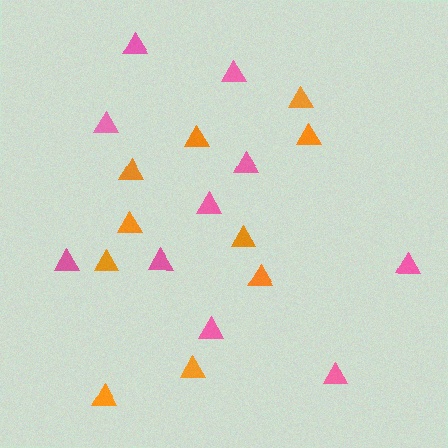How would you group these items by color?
There are 2 groups: one group of orange triangles (10) and one group of pink triangles (10).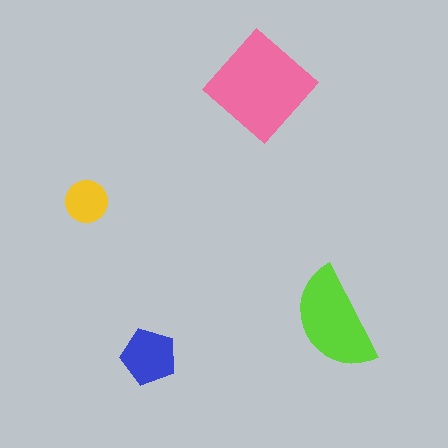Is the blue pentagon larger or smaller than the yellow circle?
Larger.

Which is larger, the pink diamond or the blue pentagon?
The pink diamond.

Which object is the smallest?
The yellow circle.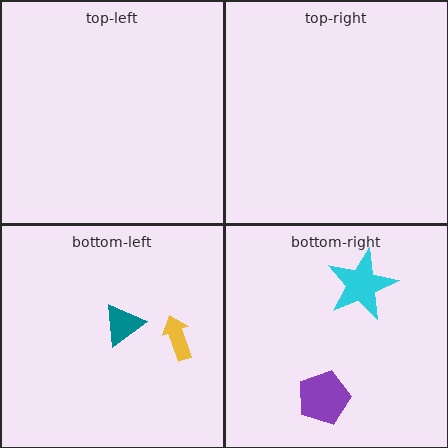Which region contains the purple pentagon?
The bottom-right region.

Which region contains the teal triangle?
The bottom-left region.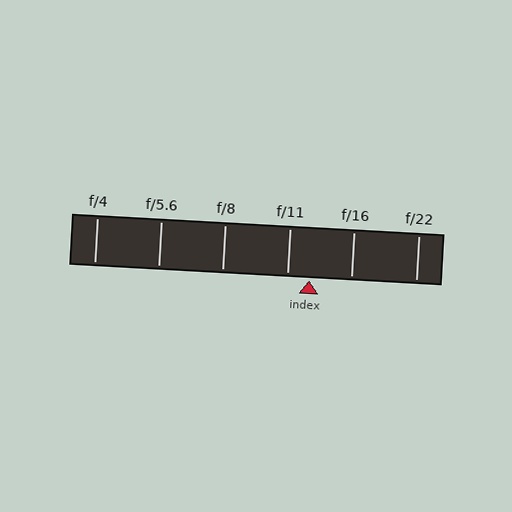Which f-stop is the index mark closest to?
The index mark is closest to f/11.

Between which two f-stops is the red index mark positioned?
The index mark is between f/11 and f/16.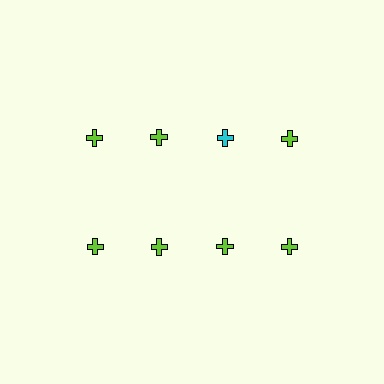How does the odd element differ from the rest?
It has a different color: cyan instead of lime.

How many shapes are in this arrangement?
There are 8 shapes arranged in a grid pattern.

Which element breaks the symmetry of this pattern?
The cyan cross in the top row, center column breaks the symmetry. All other shapes are lime crosses.